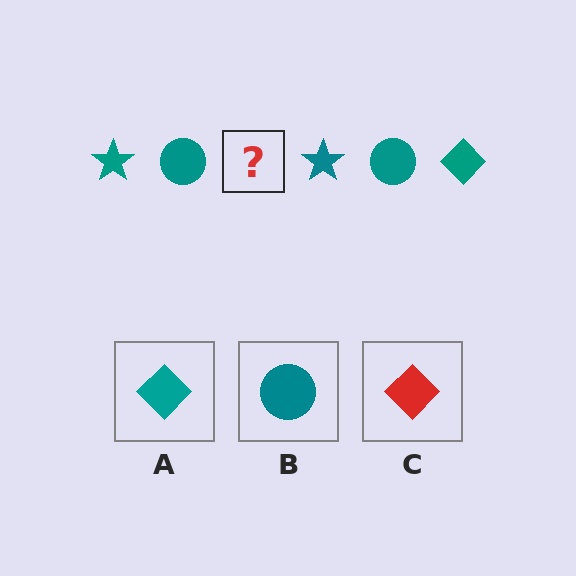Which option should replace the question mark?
Option A.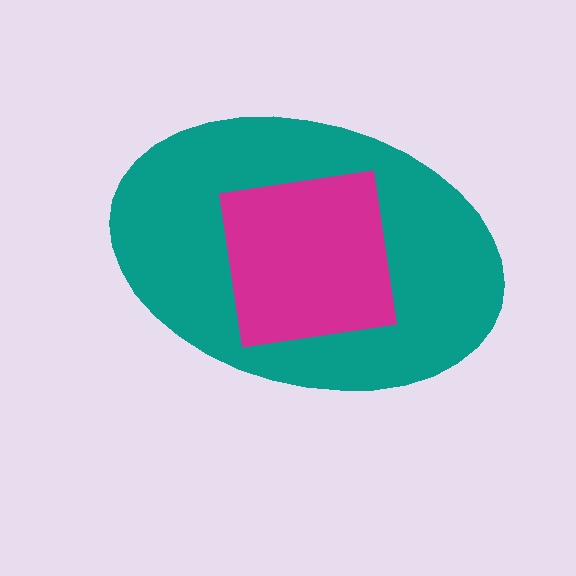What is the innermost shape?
The magenta square.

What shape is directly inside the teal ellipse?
The magenta square.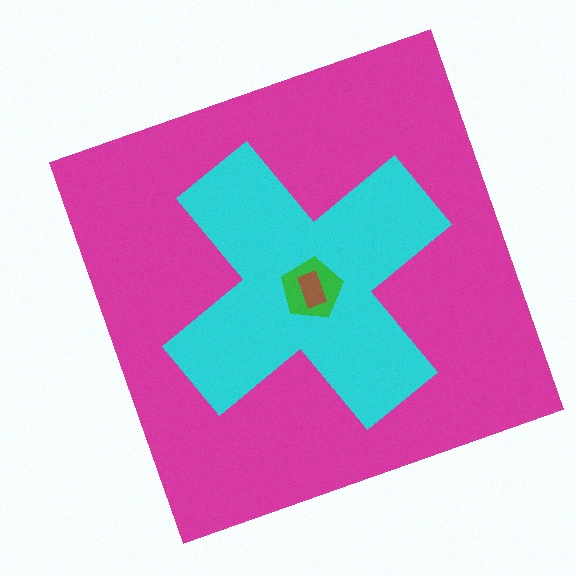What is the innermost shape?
The brown rectangle.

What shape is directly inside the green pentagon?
The brown rectangle.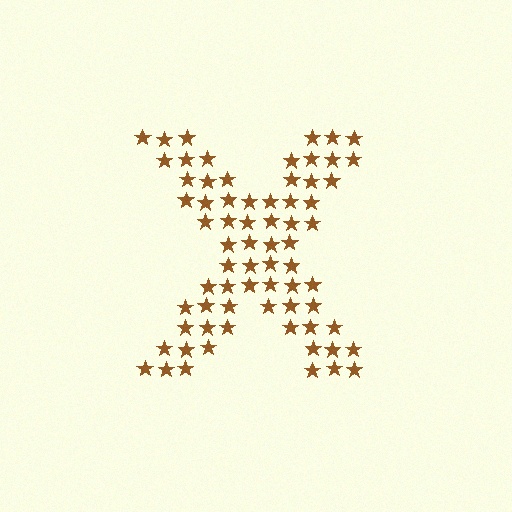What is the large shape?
The large shape is the letter X.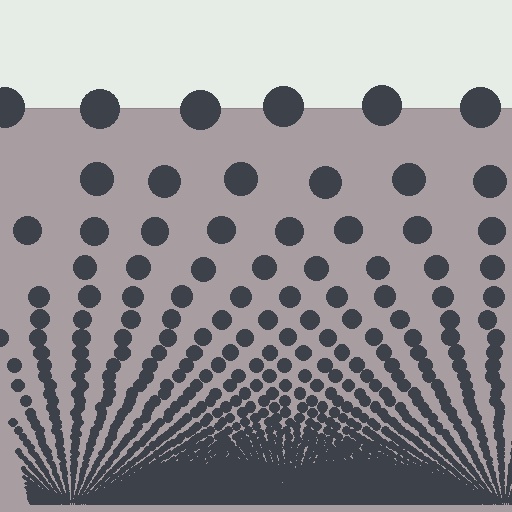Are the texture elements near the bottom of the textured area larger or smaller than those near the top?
Smaller. The gradient is inverted — elements near the bottom are smaller and denser.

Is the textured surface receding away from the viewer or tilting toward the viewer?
The surface appears to tilt toward the viewer. Texture elements get larger and sparser toward the top.